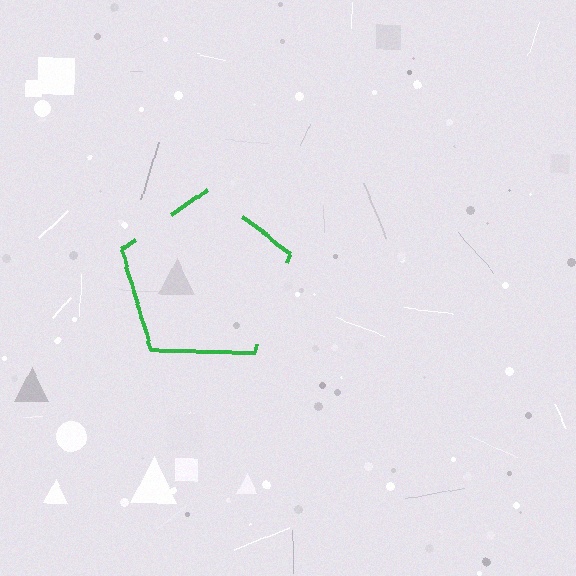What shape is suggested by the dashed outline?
The dashed outline suggests a pentagon.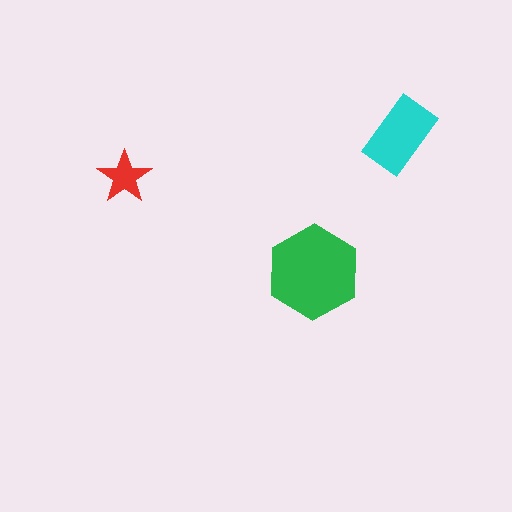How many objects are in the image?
There are 3 objects in the image.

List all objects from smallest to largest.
The red star, the cyan rectangle, the green hexagon.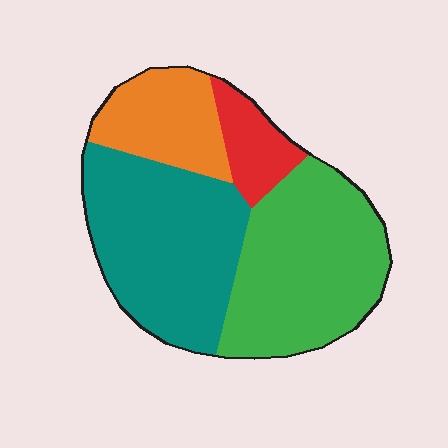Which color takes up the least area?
Red, at roughly 10%.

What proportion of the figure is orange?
Orange takes up less than a sixth of the figure.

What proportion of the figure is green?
Green covers 37% of the figure.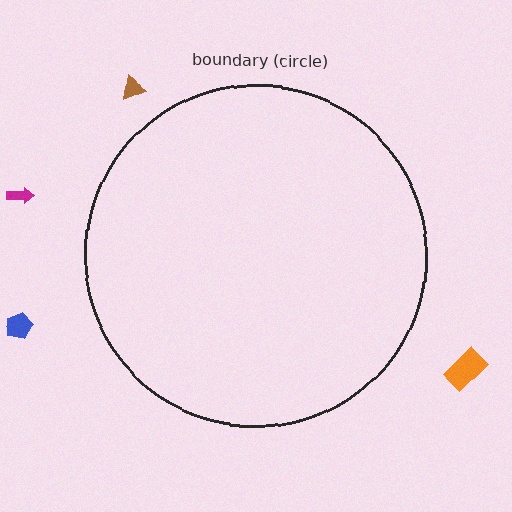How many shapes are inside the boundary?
0 inside, 4 outside.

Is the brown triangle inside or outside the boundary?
Outside.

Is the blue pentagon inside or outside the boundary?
Outside.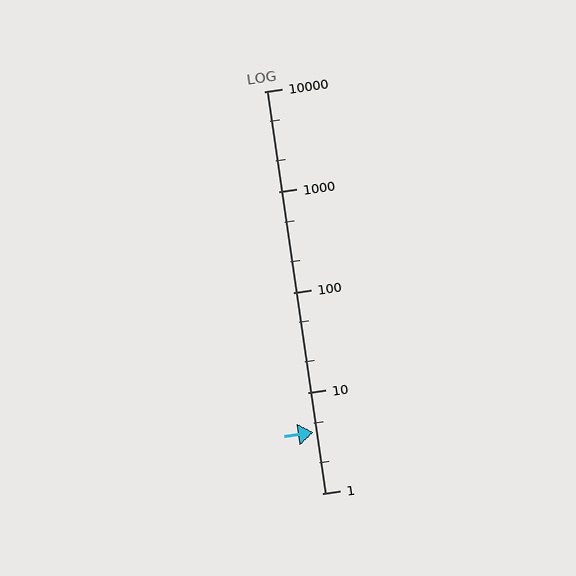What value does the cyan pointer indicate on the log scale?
The pointer indicates approximately 4.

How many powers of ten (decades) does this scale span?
The scale spans 4 decades, from 1 to 10000.